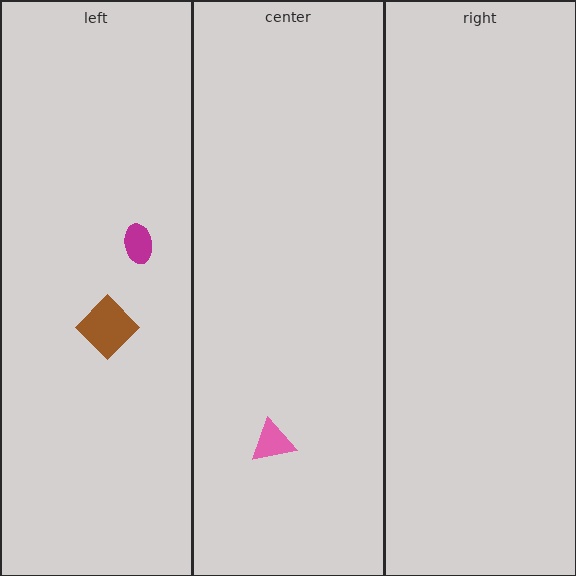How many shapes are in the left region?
2.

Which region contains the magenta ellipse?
The left region.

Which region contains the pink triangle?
The center region.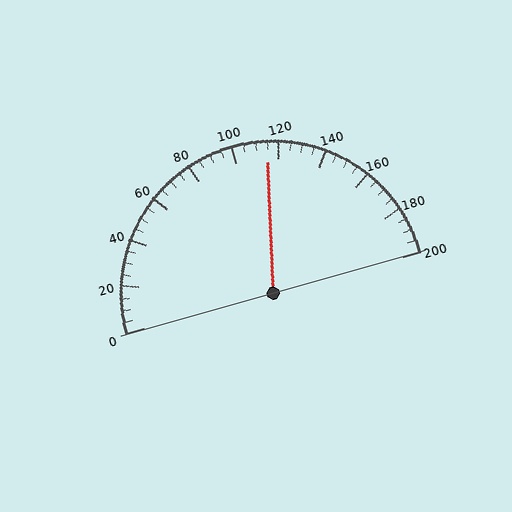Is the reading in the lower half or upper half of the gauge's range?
The reading is in the upper half of the range (0 to 200).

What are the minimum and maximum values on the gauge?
The gauge ranges from 0 to 200.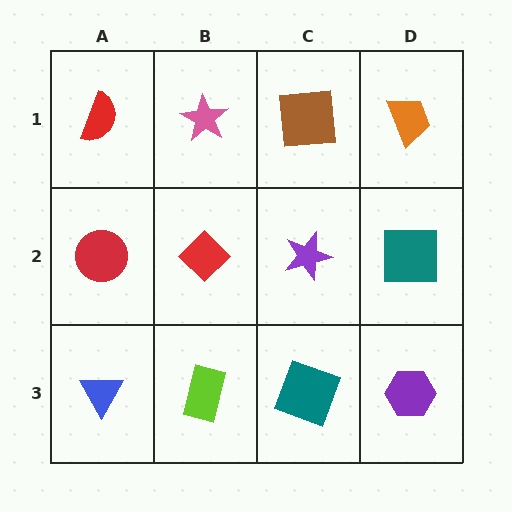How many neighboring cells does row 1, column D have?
2.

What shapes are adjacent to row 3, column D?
A teal square (row 2, column D), a teal square (row 3, column C).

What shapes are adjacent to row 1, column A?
A red circle (row 2, column A), a pink star (row 1, column B).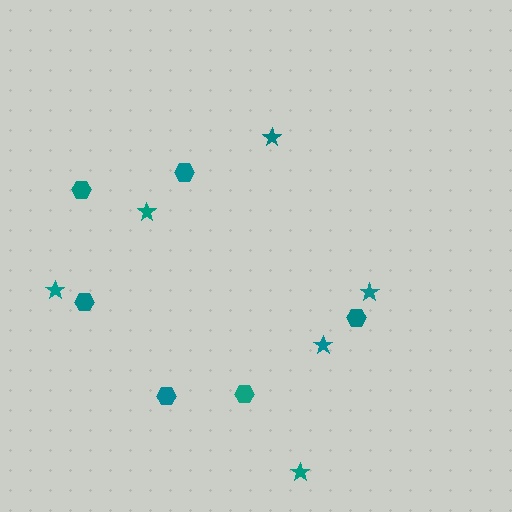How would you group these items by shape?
There are 2 groups: one group of hexagons (6) and one group of stars (6).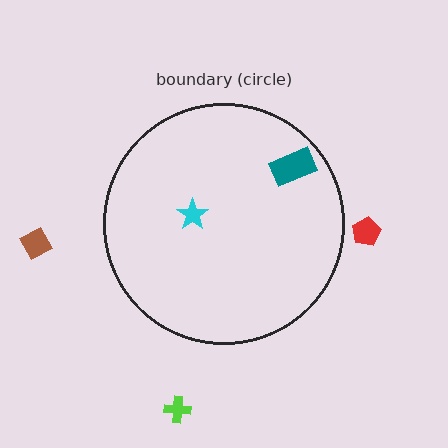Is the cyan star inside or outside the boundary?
Inside.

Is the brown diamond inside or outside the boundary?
Outside.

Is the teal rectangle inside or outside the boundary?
Inside.